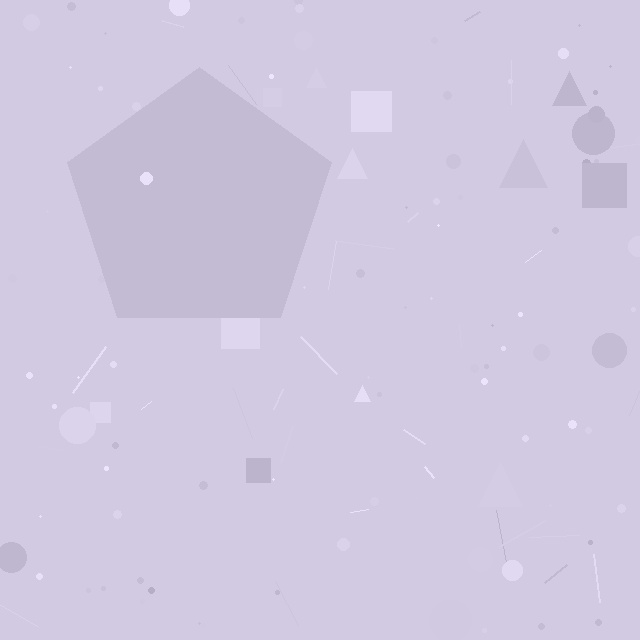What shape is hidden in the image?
A pentagon is hidden in the image.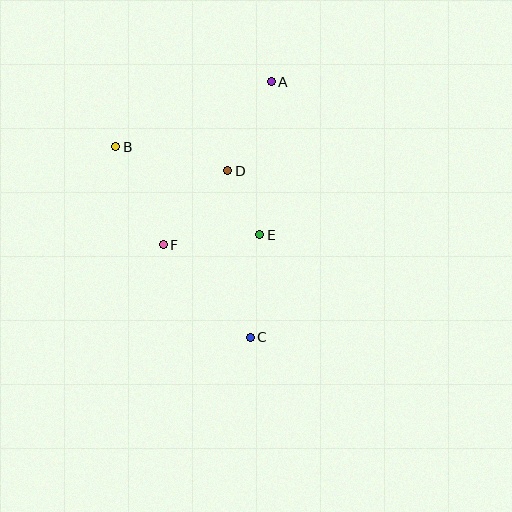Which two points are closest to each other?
Points D and E are closest to each other.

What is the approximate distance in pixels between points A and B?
The distance between A and B is approximately 169 pixels.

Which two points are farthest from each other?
Points A and C are farthest from each other.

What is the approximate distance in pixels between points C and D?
The distance between C and D is approximately 168 pixels.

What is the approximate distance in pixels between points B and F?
The distance between B and F is approximately 109 pixels.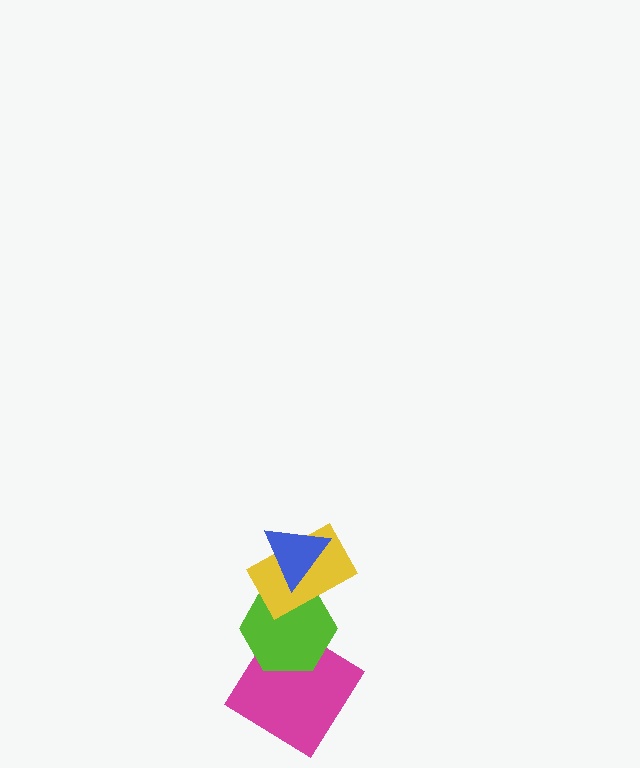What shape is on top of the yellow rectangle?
The blue triangle is on top of the yellow rectangle.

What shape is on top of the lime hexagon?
The yellow rectangle is on top of the lime hexagon.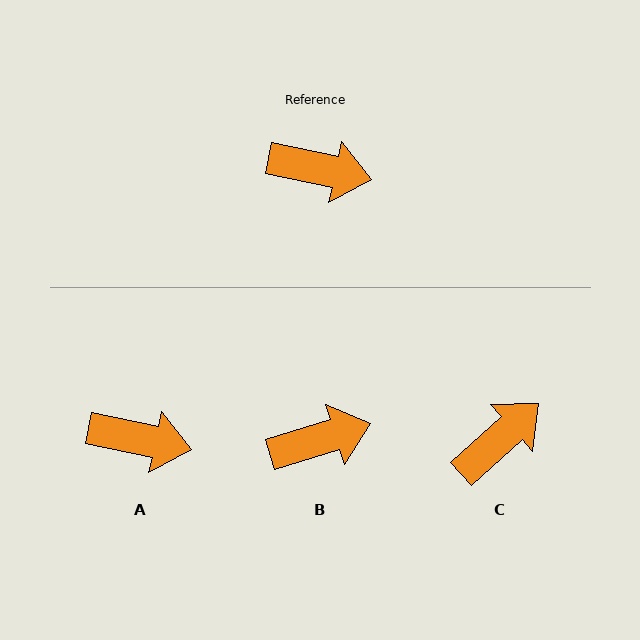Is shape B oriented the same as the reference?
No, it is off by about 29 degrees.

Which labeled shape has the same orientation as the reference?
A.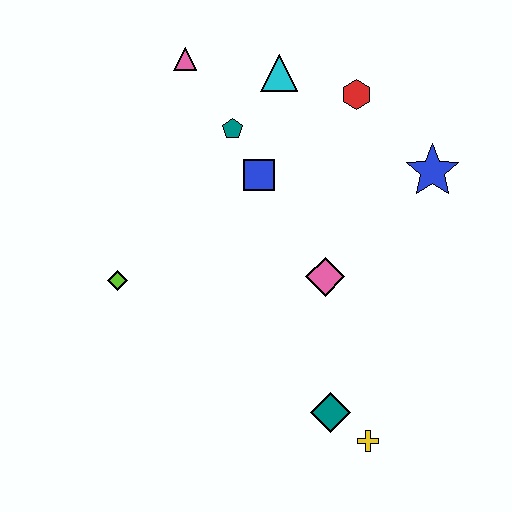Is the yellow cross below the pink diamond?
Yes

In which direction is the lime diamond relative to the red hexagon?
The lime diamond is to the left of the red hexagon.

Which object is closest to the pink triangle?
The teal pentagon is closest to the pink triangle.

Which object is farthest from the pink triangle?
The yellow cross is farthest from the pink triangle.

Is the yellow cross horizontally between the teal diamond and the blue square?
No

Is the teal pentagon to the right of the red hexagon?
No